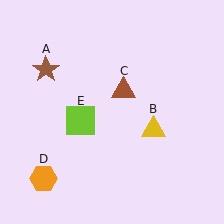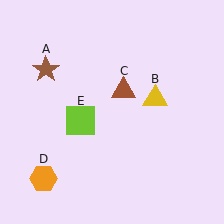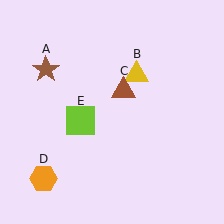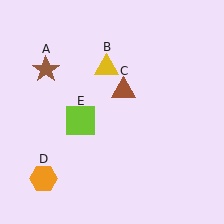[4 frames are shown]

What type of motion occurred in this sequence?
The yellow triangle (object B) rotated counterclockwise around the center of the scene.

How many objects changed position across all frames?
1 object changed position: yellow triangle (object B).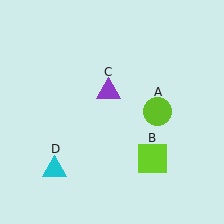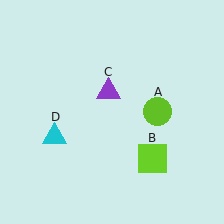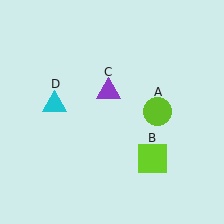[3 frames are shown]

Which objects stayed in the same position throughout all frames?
Lime circle (object A) and lime square (object B) and purple triangle (object C) remained stationary.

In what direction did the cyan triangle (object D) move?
The cyan triangle (object D) moved up.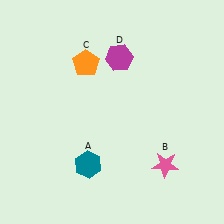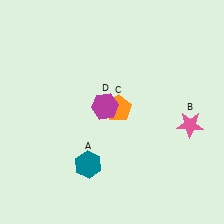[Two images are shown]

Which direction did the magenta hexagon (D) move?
The magenta hexagon (D) moved down.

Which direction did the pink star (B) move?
The pink star (B) moved up.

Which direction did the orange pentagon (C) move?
The orange pentagon (C) moved down.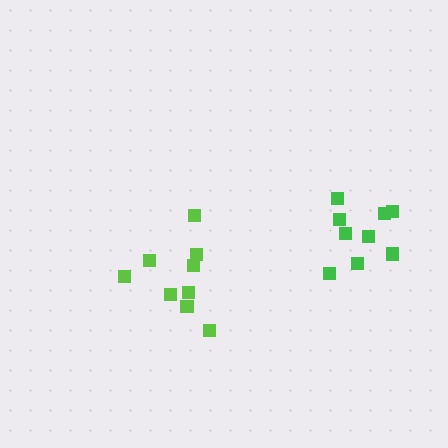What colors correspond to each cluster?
The clusters are colored: green, lime.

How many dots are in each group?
Group 1: 9 dots, Group 2: 9 dots (18 total).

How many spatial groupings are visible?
There are 2 spatial groupings.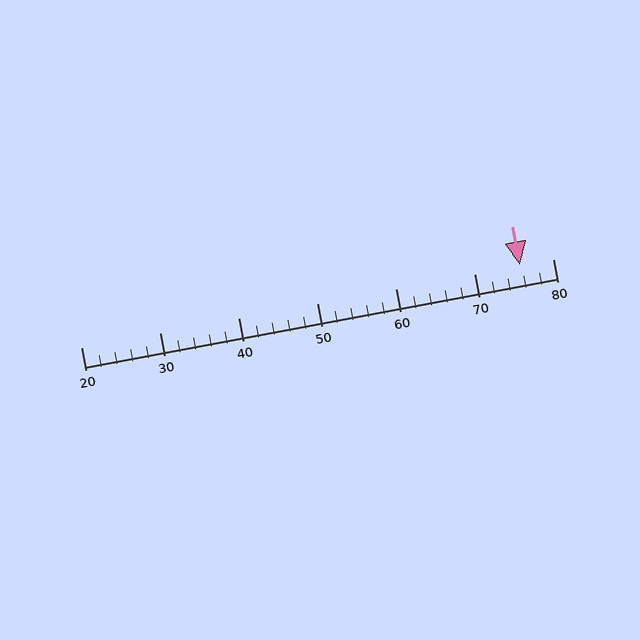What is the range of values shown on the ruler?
The ruler shows values from 20 to 80.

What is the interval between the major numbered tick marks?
The major tick marks are spaced 10 units apart.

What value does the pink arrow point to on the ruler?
The pink arrow points to approximately 76.